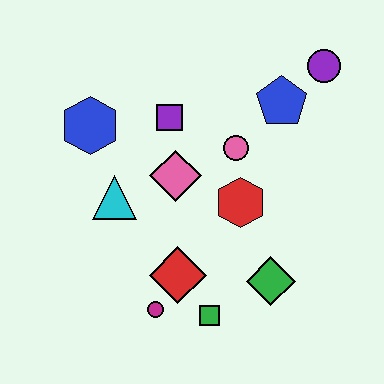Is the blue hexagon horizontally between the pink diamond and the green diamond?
No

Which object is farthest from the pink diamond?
The purple circle is farthest from the pink diamond.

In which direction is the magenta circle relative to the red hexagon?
The magenta circle is below the red hexagon.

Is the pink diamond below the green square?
No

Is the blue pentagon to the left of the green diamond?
No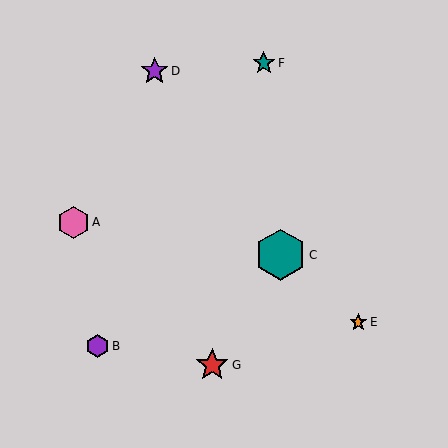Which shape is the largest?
The teal hexagon (labeled C) is the largest.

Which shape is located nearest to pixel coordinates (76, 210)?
The pink hexagon (labeled A) at (73, 222) is nearest to that location.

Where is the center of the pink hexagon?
The center of the pink hexagon is at (73, 222).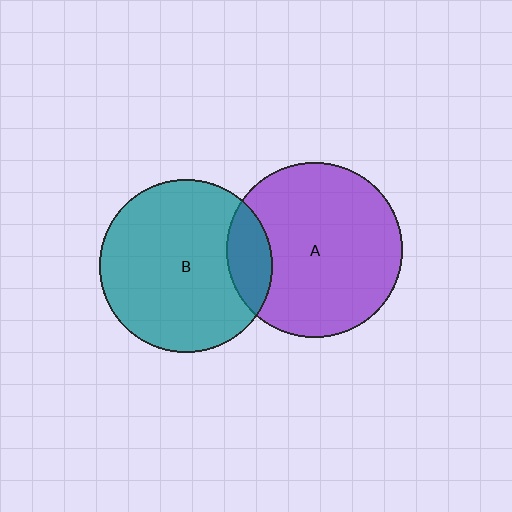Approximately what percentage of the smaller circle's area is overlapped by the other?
Approximately 15%.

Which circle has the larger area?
Circle A (purple).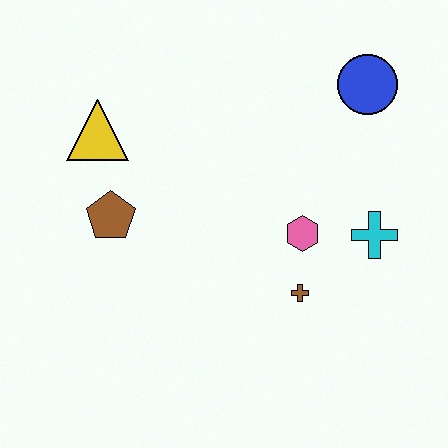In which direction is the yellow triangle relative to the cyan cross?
The yellow triangle is to the left of the cyan cross.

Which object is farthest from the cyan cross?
The yellow triangle is farthest from the cyan cross.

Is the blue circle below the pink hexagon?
No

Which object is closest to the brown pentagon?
The yellow triangle is closest to the brown pentagon.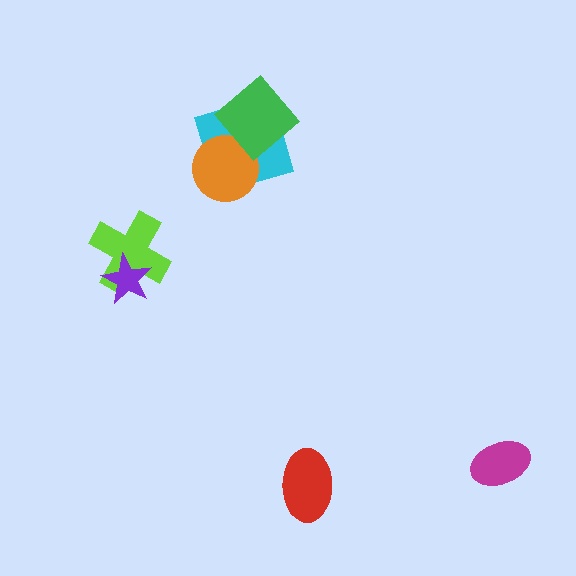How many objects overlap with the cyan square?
2 objects overlap with the cyan square.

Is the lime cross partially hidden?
Yes, it is partially covered by another shape.